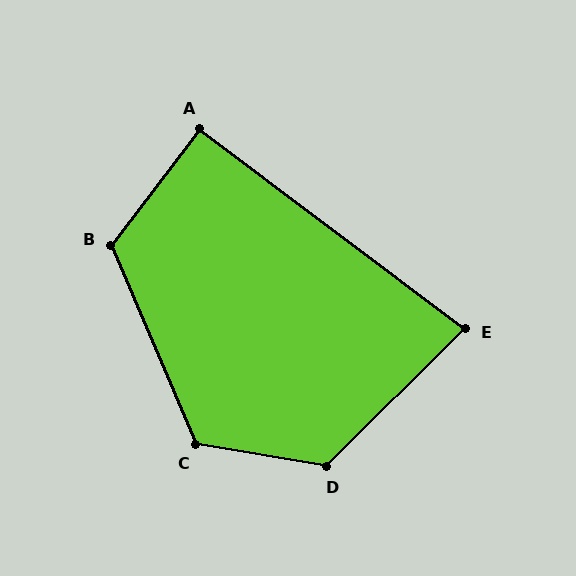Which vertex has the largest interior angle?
D, at approximately 126 degrees.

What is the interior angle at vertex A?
Approximately 90 degrees (approximately right).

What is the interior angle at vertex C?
Approximately 122 degrees (obtuse).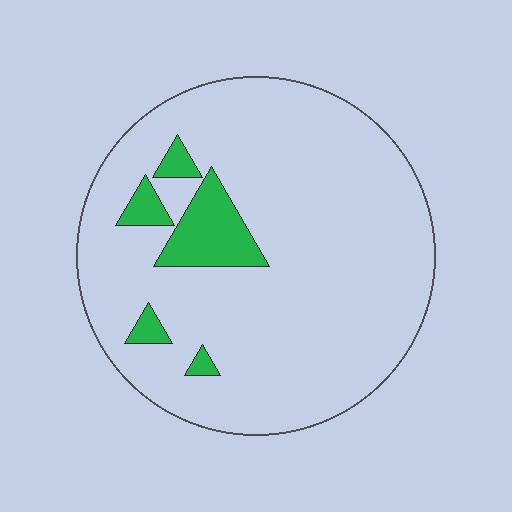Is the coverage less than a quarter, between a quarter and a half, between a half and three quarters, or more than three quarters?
Less than a quarter.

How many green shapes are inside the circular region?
5.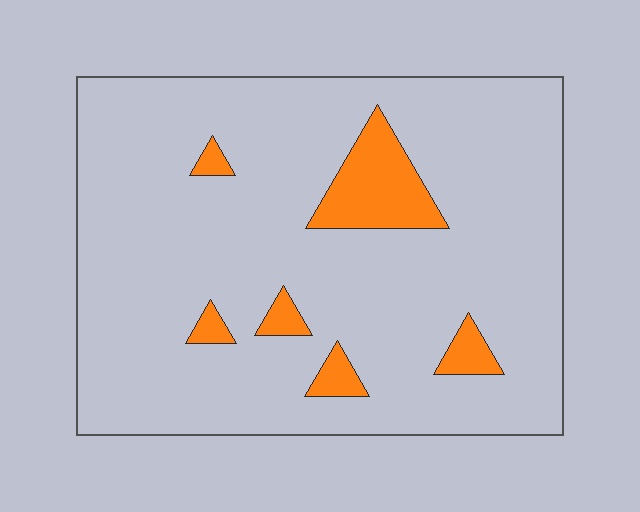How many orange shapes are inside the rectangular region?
6.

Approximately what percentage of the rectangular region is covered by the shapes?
Approximately 10%.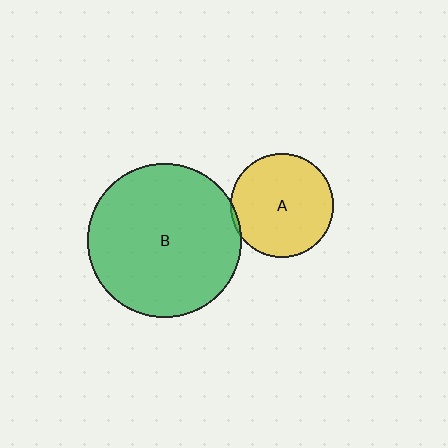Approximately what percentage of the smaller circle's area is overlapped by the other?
Approximately 5%.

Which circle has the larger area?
Circle B (green).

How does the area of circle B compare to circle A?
Approximately 2.2 times.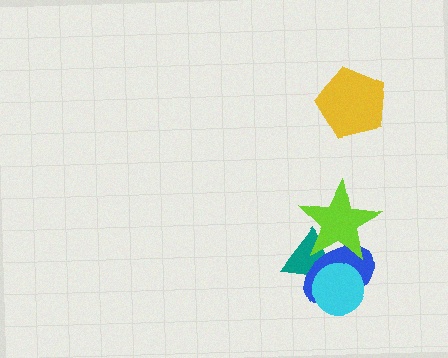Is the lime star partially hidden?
No, no other shape covers it.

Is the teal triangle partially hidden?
Yes, it is partially covered by another shape.